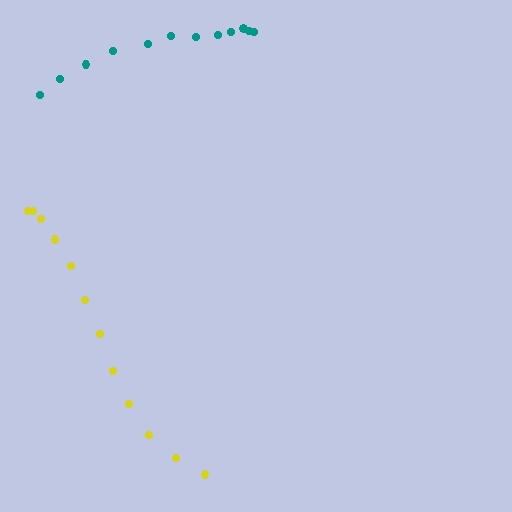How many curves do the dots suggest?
There are 2 distinct paths.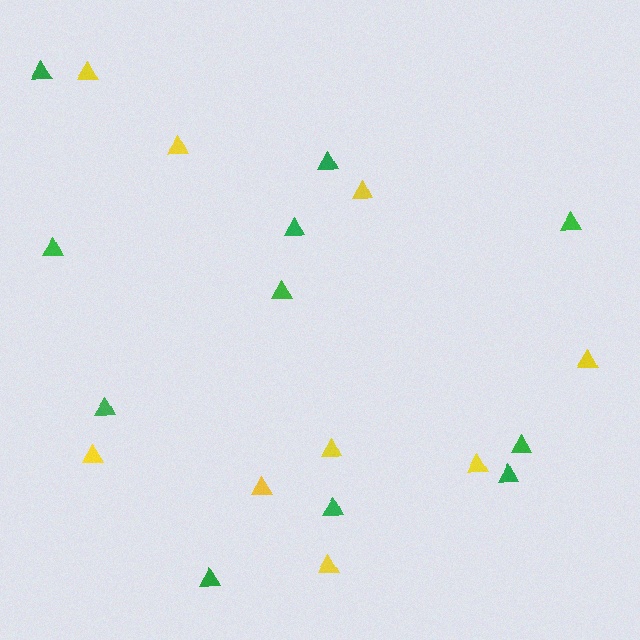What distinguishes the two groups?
There are 2 groups: one group of yellow triangles (9) and one group of green triangles (11).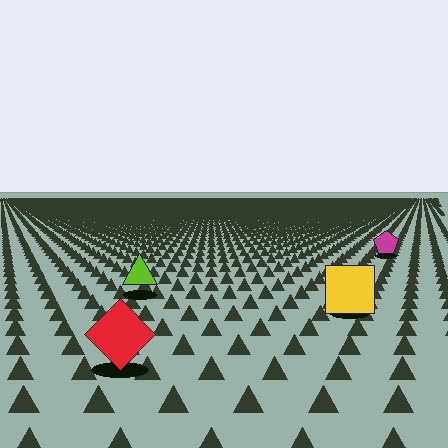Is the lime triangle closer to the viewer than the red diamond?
No. The red diamond is closer — you can tell from the texture gradient: the ground texture is coarser near it.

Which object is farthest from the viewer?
The magenta pentagon is farthest from the viewer. It appears smaller and the ground texture around it is denser.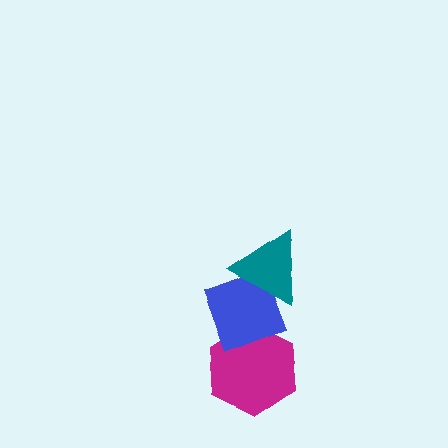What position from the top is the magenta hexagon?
The magenta hexagon is 3rd from the top.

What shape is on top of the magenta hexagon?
The blue diamond is on top of the magenta hexagon.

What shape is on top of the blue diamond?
The teal triangle is on top of the blue diamond.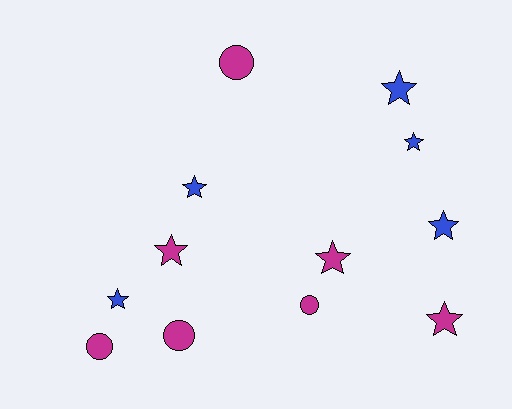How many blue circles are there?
There are no blue circles.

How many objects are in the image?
There are 12 objects.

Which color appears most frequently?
Magenta, with 7 objects.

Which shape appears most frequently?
Star, with 8 objects.